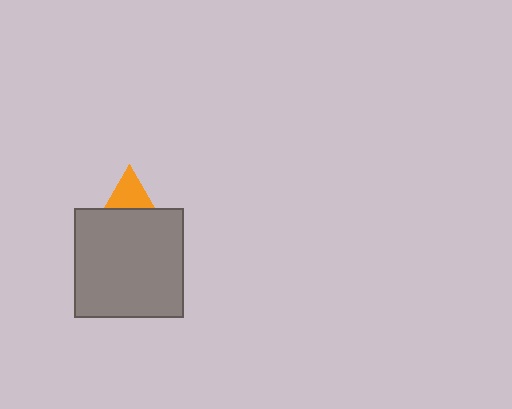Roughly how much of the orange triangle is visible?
A small part of it is visible (roughly 30%).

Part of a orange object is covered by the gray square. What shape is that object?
It is a triangle.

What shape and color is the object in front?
The object in front is a gray square.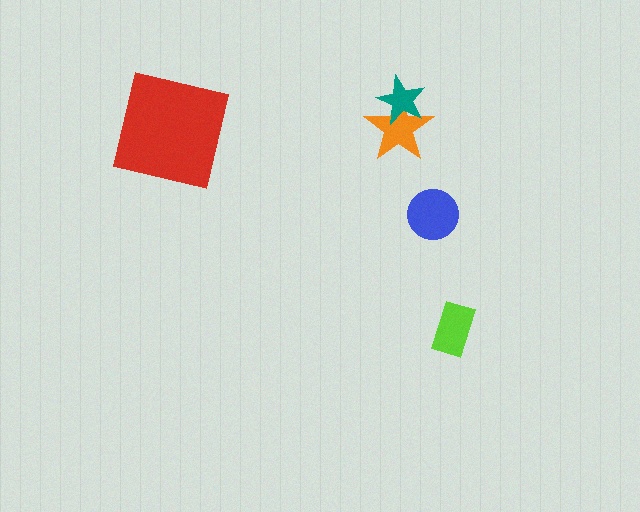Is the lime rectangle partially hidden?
No, no other shape covers it.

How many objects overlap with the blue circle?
0 objects overlap with the blue circle.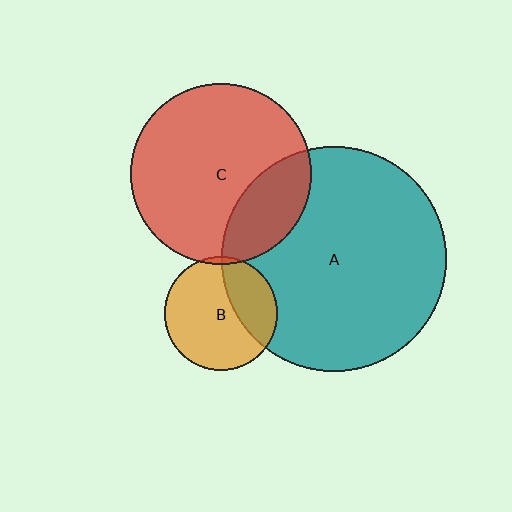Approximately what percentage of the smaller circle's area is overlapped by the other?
Approximately 25%.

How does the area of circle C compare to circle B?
Approximately 2.6 times.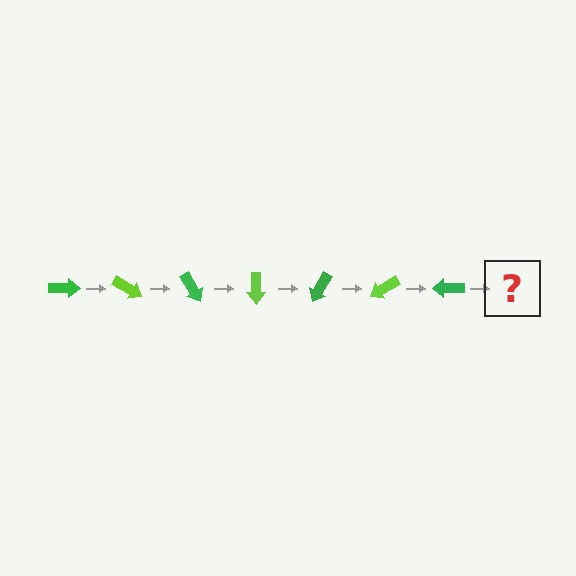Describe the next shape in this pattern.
It should be a lime arrow, rotated 210 degrees from the start.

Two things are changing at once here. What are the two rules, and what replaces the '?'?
The two rules are that it rotates 30 degrees each step and the color cycles through green and lime. The '?' should be a lime arrow, rotated 210 degrees from the start.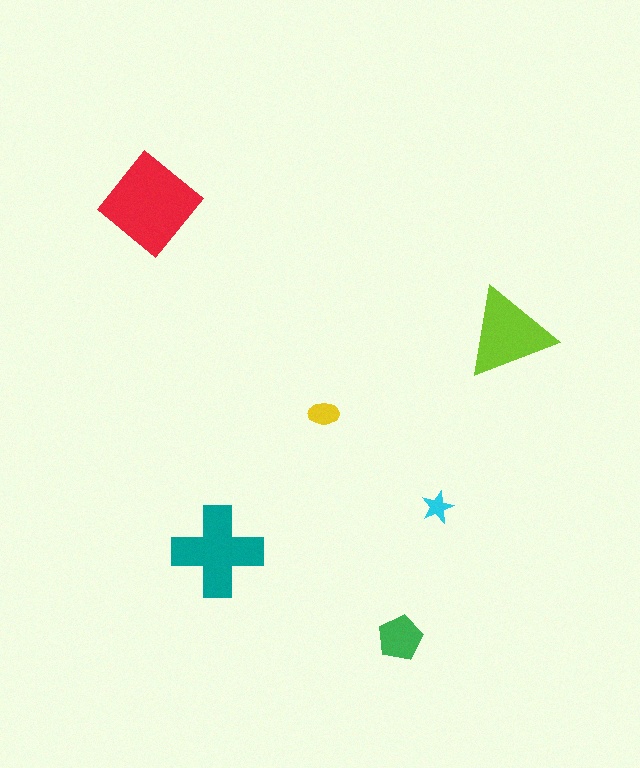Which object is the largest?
The red diamond.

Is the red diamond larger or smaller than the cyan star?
Larger.